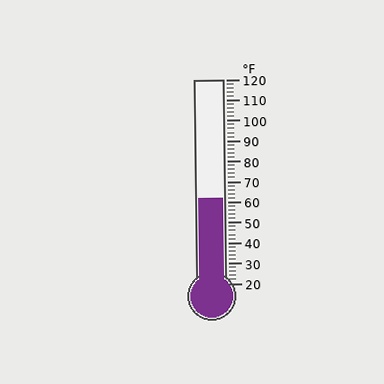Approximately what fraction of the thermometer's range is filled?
The thermometer is filled to approximately 40% of its range.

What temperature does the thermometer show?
The thermometer shows approximately 62°F.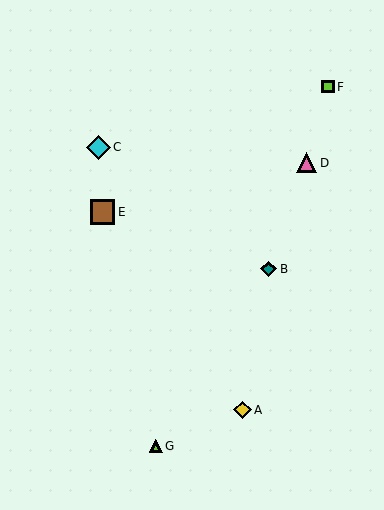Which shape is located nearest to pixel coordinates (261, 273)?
The teal diamond (labeled B) at (269, 269) is nearest to that location.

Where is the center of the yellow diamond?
The center of the yellow diamond is at (243, 410).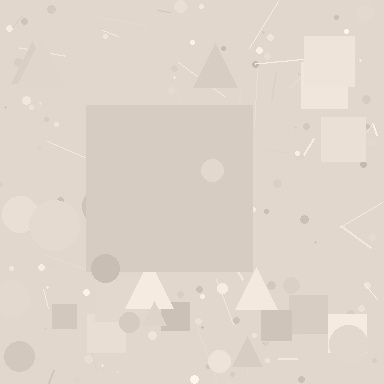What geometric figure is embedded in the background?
A square is embedded in the background.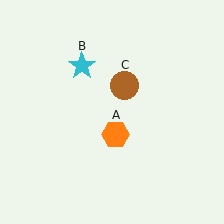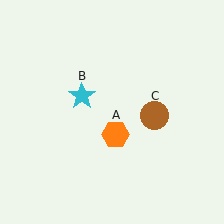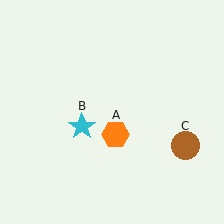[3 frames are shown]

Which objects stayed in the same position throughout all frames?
Orange hexagon (object A) remained stationary.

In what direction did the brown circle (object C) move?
The brown circle (object C) moved down and to the right.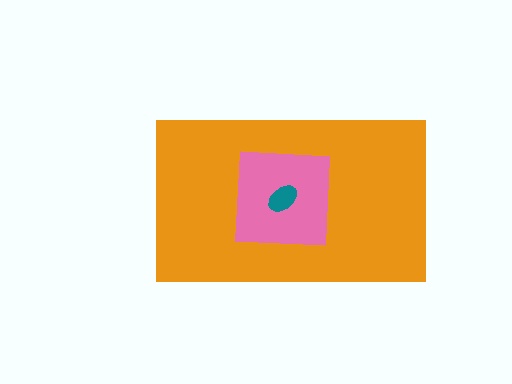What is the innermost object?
The teal ellipse.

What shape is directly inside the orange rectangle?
The pink square.